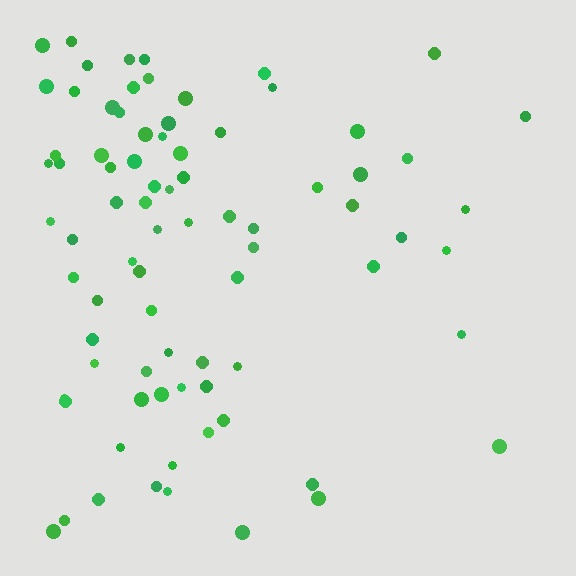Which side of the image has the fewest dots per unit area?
The right.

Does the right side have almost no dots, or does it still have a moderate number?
Still a moderate number, just noticeably fewer than the left.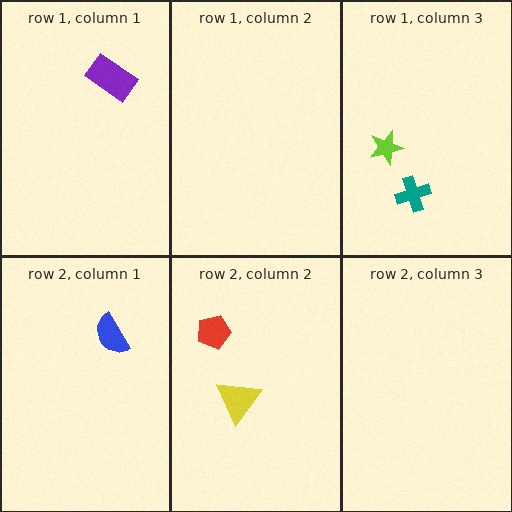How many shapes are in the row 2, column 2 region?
2.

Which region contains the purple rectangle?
The row 1, column 1 region.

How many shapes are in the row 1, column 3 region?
2.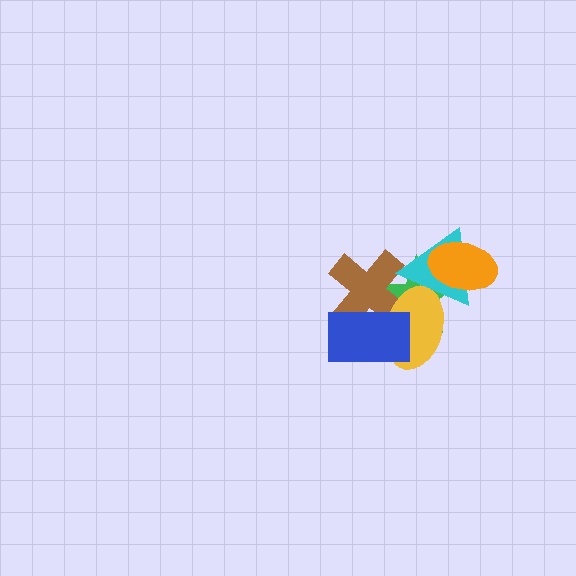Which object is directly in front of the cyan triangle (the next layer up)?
The yellow ellipse is directly in front of the cyan triangle.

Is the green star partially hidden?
Yes, it is partially covered by another shape.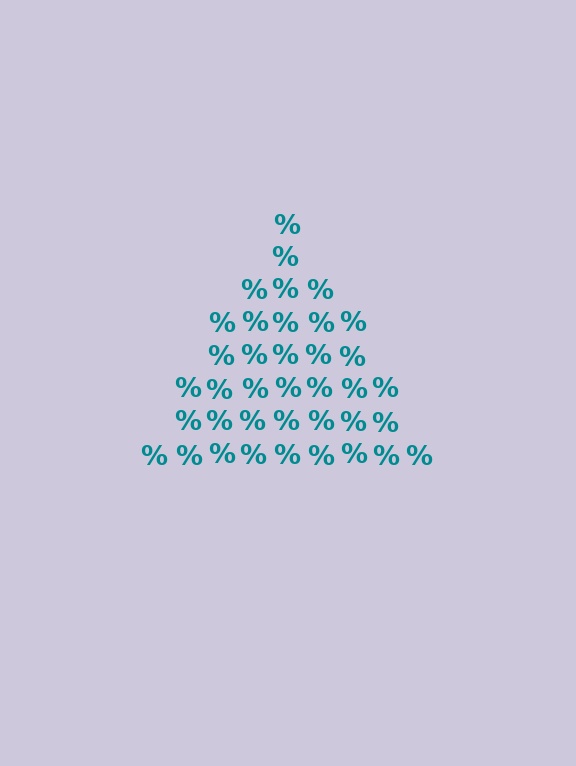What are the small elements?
The small elements are percent signs.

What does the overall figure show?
The overall figure shows a triangle.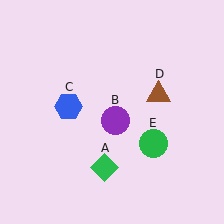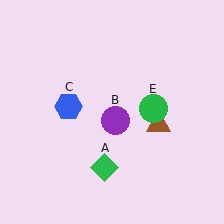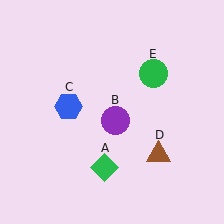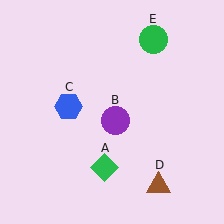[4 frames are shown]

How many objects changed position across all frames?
2 objects changed position: brown triangle (object D), green circle (object E).